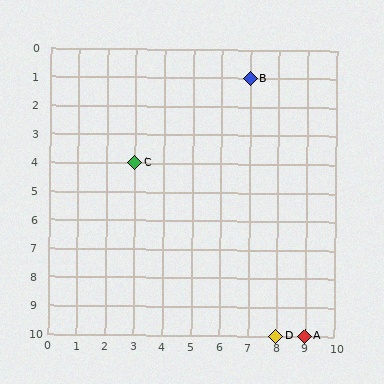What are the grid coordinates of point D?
Point D is at grid coordinates (8, 10).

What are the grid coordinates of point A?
Point A is at grid coordinates (9, 10).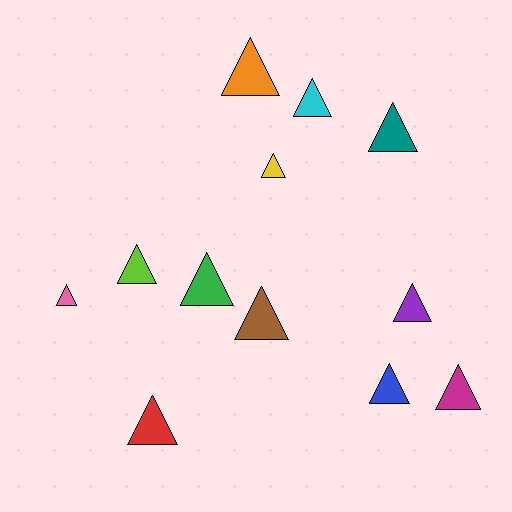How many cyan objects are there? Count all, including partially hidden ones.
There is 1 cyan object.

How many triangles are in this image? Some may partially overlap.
There are 12 triangles.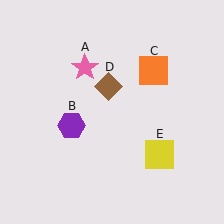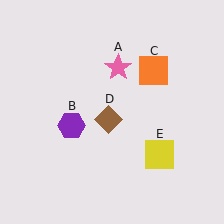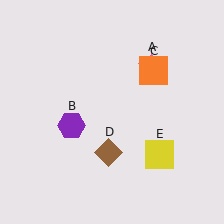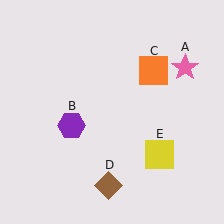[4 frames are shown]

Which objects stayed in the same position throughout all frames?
Purple hexagon (object B) and orange square (object C) and yellow square (object E) remained stationary.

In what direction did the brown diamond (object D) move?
The brown diamond (object D) moved down.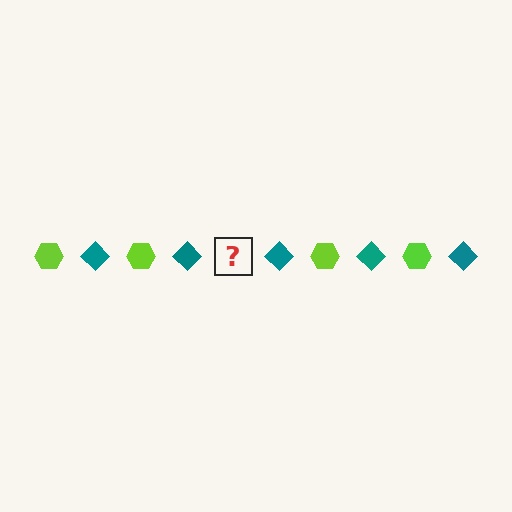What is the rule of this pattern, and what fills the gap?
The rule is that the pattern alternates between lime hexagon and teal diamond. The gap should be filled with a lime hexagon.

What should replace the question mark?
The question mark should be replaced with a lime hexagon.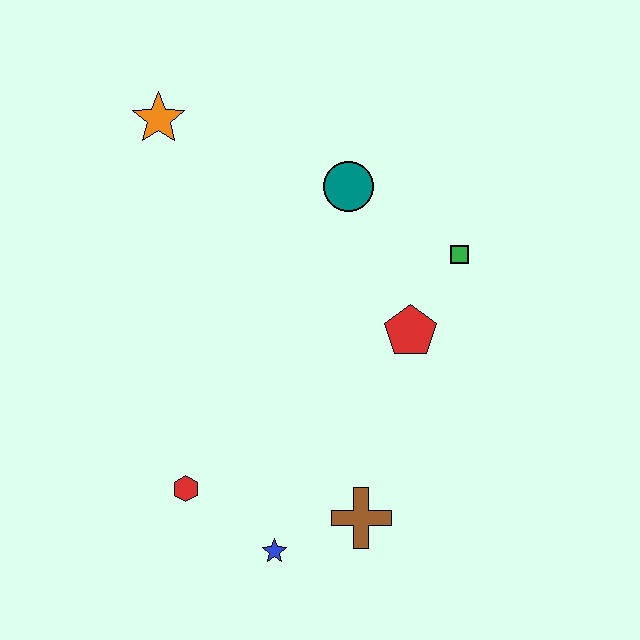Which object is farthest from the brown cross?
The orange star is farthest from the brown cross.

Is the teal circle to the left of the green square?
Yes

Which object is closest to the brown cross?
The blue star is closest to the brown cross.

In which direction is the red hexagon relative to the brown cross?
The red hexagon is to the left of the brown cross.